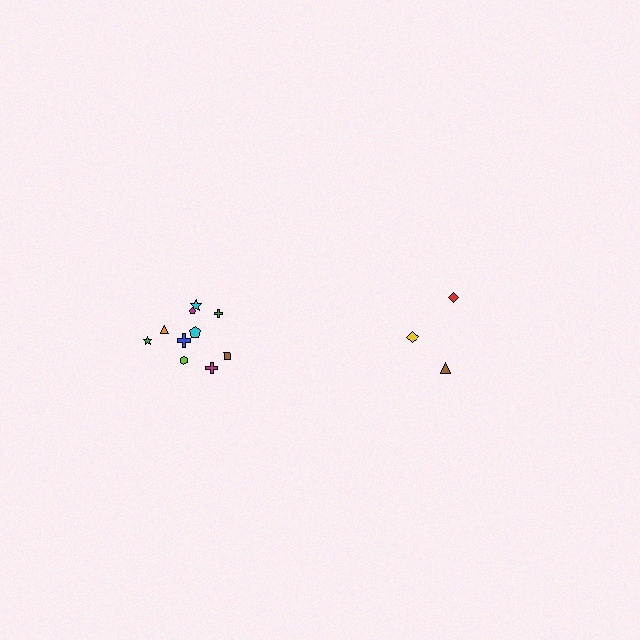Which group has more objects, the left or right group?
The left group.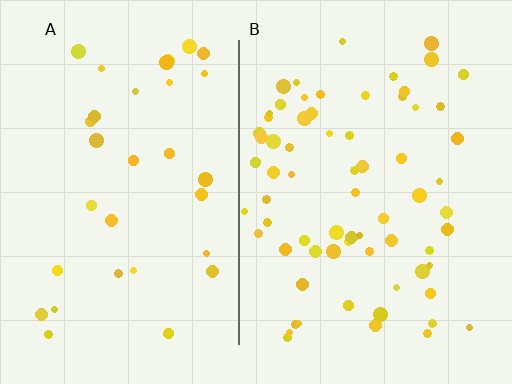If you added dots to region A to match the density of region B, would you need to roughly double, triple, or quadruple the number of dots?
Approximately double.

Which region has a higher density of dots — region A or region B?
B (the right).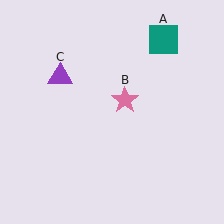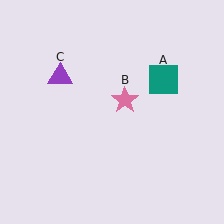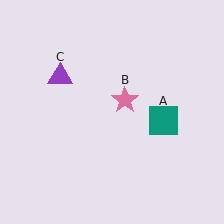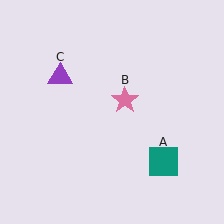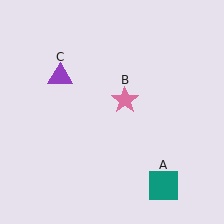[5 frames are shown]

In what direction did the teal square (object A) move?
The teal square (object A) moved down.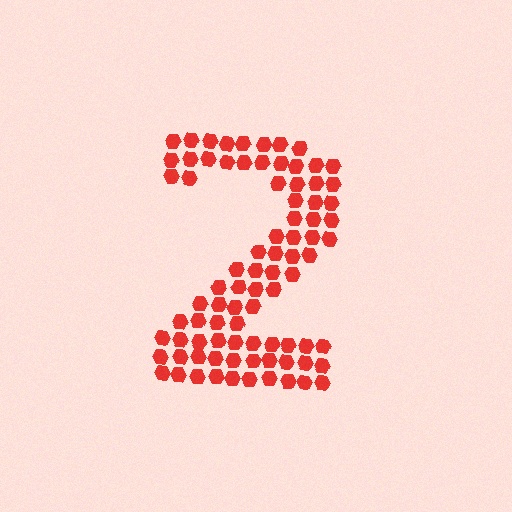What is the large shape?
The large shape is the digit 2.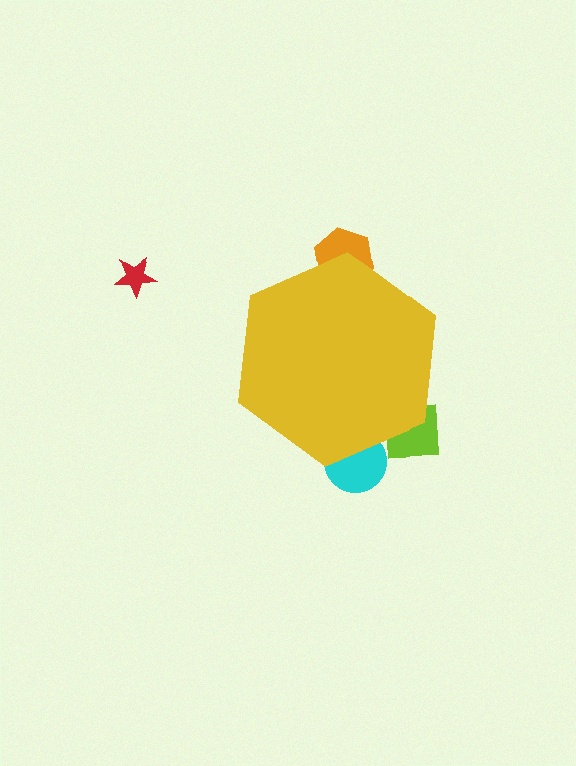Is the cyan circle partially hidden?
Yes, the cyan circle is partially hidden behind the yellow hexagon.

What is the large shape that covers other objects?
A yellow hexagon.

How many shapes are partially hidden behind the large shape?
3 shapes are partially hidden.